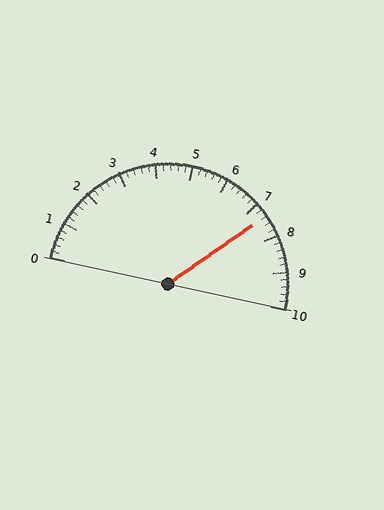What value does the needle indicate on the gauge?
The needle indicates approximately 7.4.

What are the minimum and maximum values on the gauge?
The gauge ranges from 0 to 10.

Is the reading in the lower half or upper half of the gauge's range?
The reading is in the upper half of the range (0 to 10).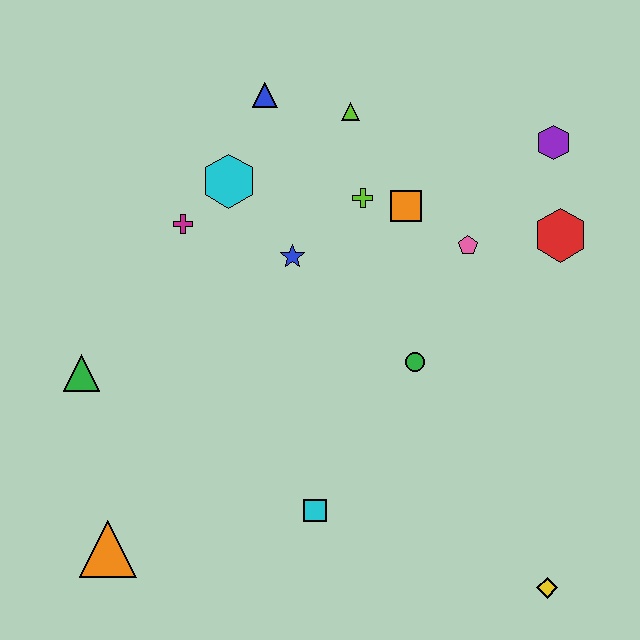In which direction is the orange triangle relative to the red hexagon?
The orange triangle is to the left of the red hexagon.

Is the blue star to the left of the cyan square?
Yes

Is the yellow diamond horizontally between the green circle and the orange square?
No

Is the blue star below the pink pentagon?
Yes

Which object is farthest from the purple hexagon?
The orange triangle is farthest from the purple hexagon.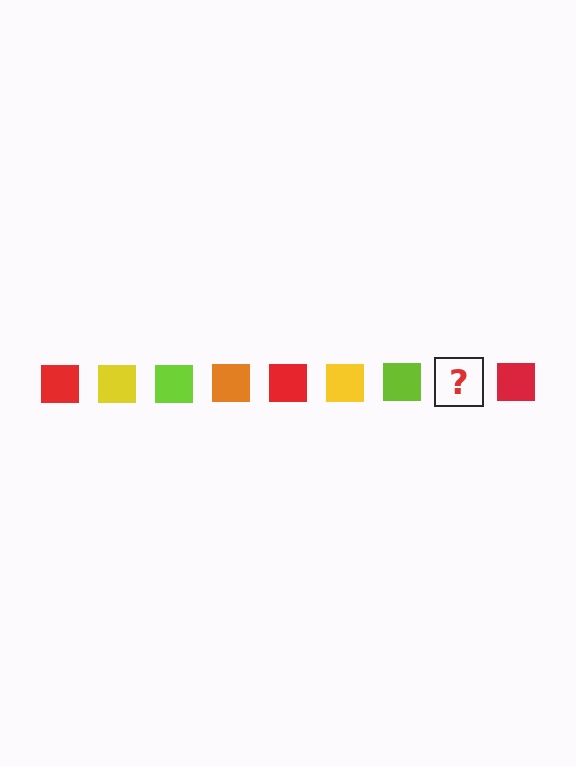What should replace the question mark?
The question mark should be replaced with an orange square.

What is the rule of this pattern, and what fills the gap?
The rule is that the pattern cycles through red, yellow, lime, orange squares. The gap should be filled with an orange square.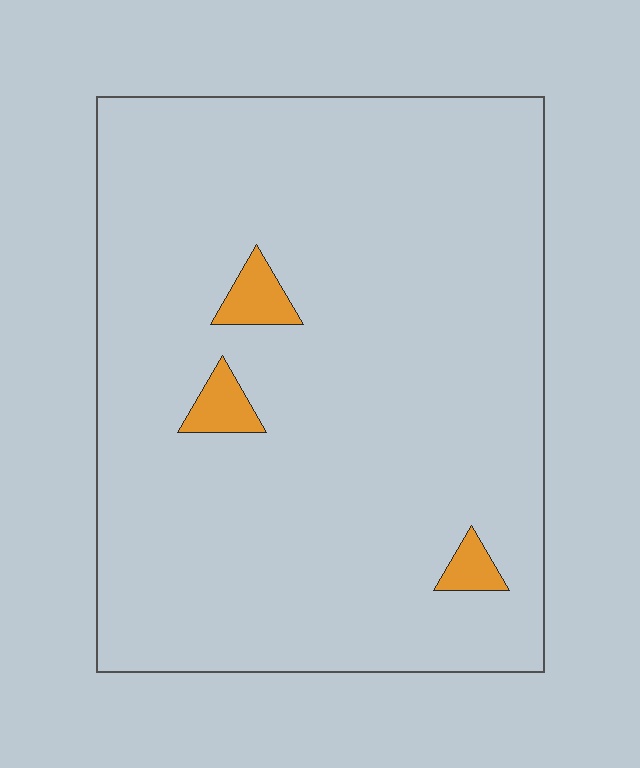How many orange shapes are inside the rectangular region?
3.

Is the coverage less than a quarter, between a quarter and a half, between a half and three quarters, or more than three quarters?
Less than a quarter.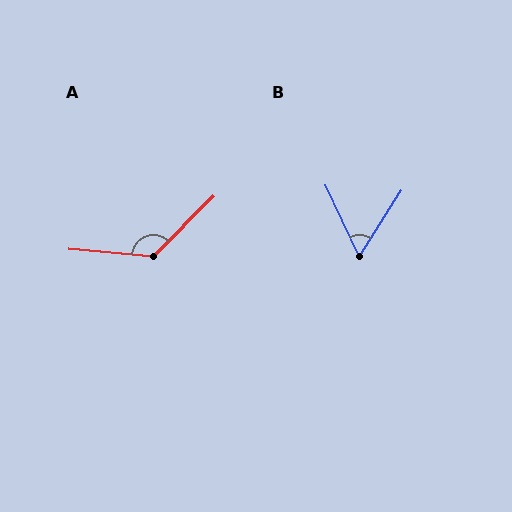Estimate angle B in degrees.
Approximately 58 degrees.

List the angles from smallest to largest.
B (58°), A (130°).